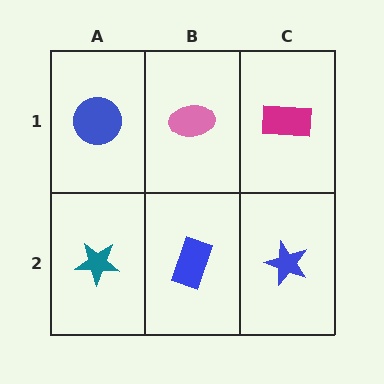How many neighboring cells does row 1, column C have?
2.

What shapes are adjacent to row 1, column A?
A teal star (row 2, column A), a pink ellipse (row 1, column B).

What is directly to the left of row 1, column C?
A pink ellipse.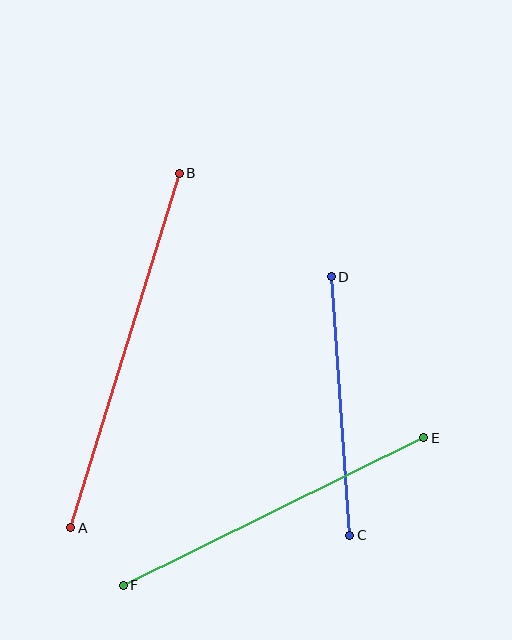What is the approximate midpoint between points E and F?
The midpoint is at approximately (274, 512) pixels.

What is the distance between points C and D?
The distance is approximately 259 pixels.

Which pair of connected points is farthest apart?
Points A and B are farthest apart.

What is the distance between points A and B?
The distance is approximately 371 pixels.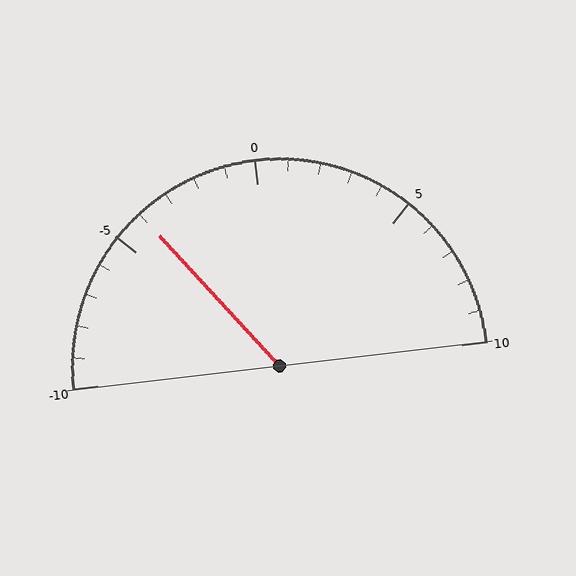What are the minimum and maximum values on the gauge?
The gauge ranges from -10 to 10.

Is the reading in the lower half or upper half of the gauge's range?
The reading is in the lower half of the range (-10 to 10).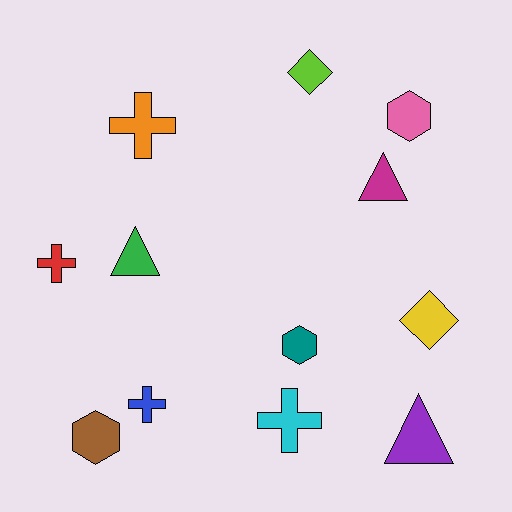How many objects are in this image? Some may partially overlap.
There are 12 objects.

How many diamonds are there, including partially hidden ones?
There are 2 diamonds.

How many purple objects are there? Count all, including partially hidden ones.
There is 1 purple object.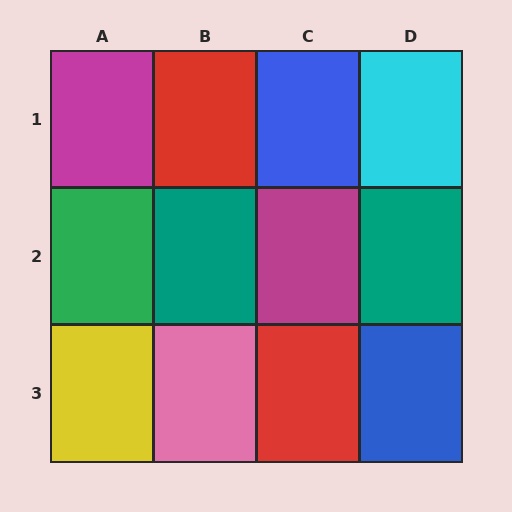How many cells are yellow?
1 cell is yellow.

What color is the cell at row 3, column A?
Yellow.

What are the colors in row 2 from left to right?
Green, teal, magenta, teal.